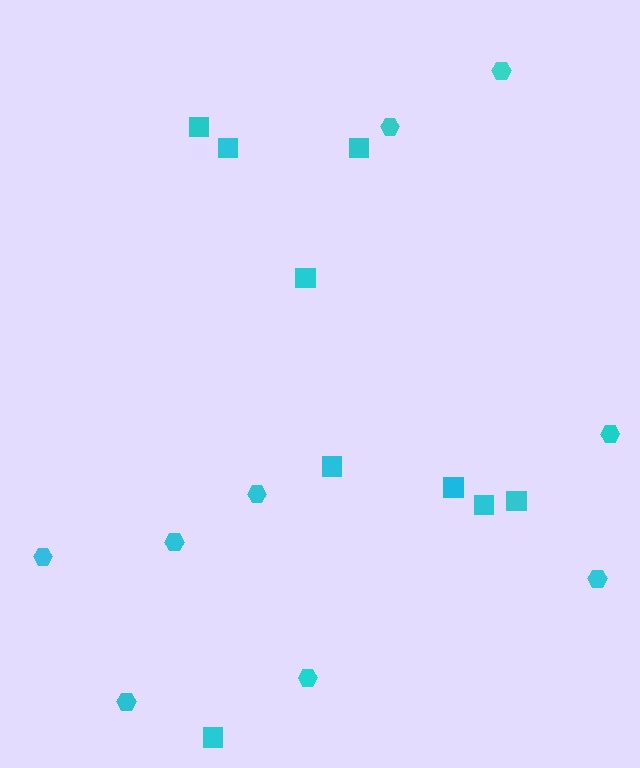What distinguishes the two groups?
There are 2 groups: one group of hexagons (9) and one group of squares (9).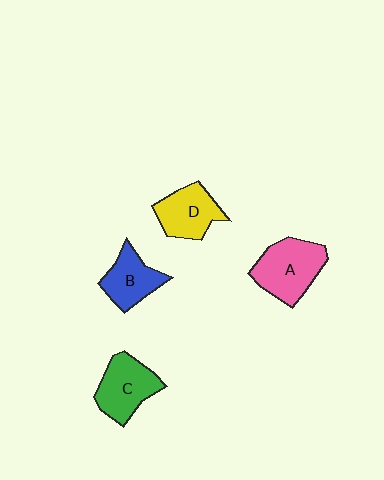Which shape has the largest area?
Shape A (pink).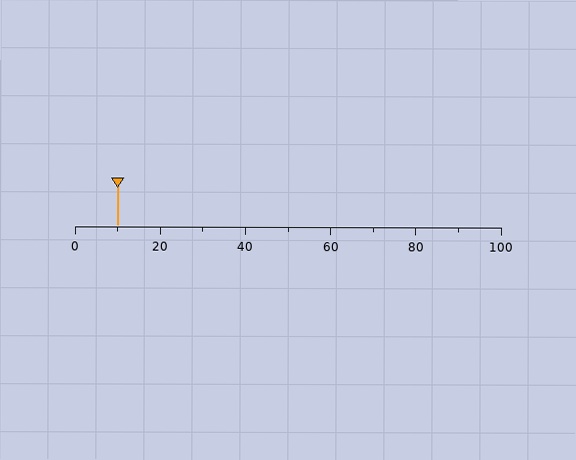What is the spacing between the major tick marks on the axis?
The major ticks are spaced 20 apart.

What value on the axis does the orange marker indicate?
The marker indicates approximately 10.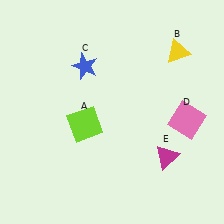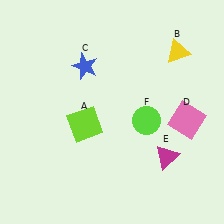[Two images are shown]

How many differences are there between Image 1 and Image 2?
There is 1 difference between the two images.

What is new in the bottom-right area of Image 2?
A lime circle (F) was added in the bottom-right area of Image 2.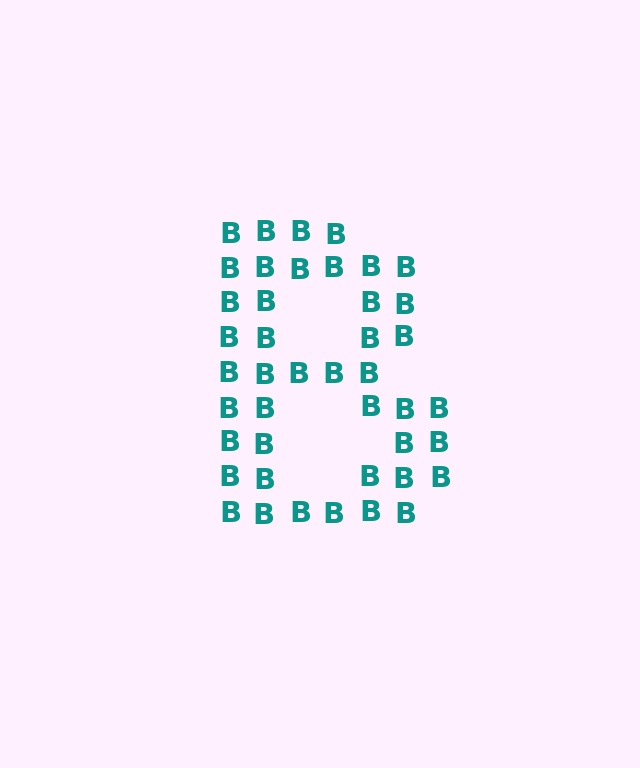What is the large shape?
The large shape is the letter B.